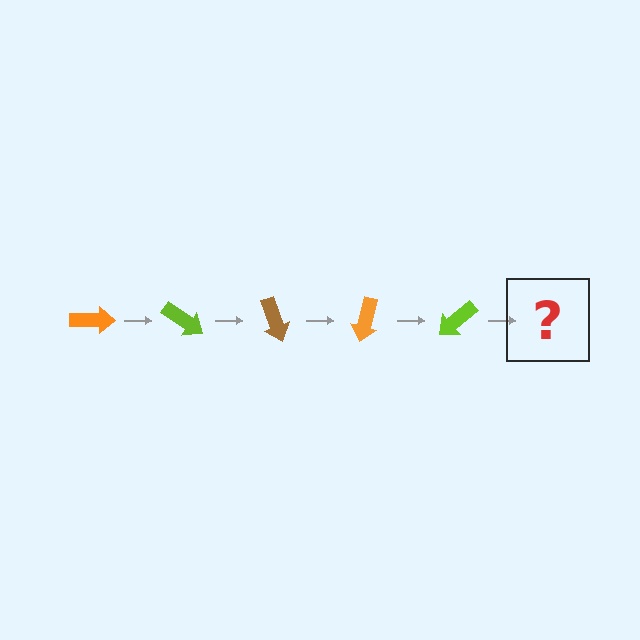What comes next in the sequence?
The next element should be a brown arrow, rotated 175 degrees from the start.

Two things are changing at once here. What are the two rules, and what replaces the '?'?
The two rules are that it rotates 35 degrees each step and the color cycles through orange, lime, and brown. The '?' should be a brown arrow, rotated 175 degrees from the start.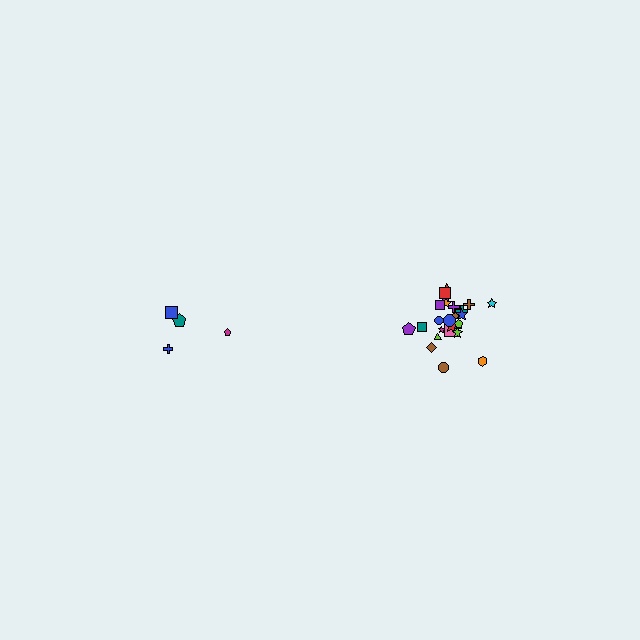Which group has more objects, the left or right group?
The right group.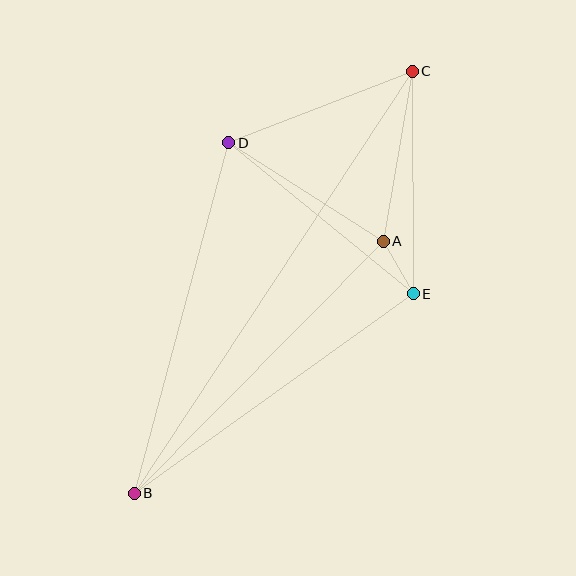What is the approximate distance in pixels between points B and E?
The distance between B and E is approximately 343 pixels.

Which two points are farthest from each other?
Points B and C are farthest from each other.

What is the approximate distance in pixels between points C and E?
The distance between C and E is approximately 223 pixels.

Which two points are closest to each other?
Points A and E are closest to each other.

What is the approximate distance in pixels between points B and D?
The distance between B and D is approximately 363 pixels.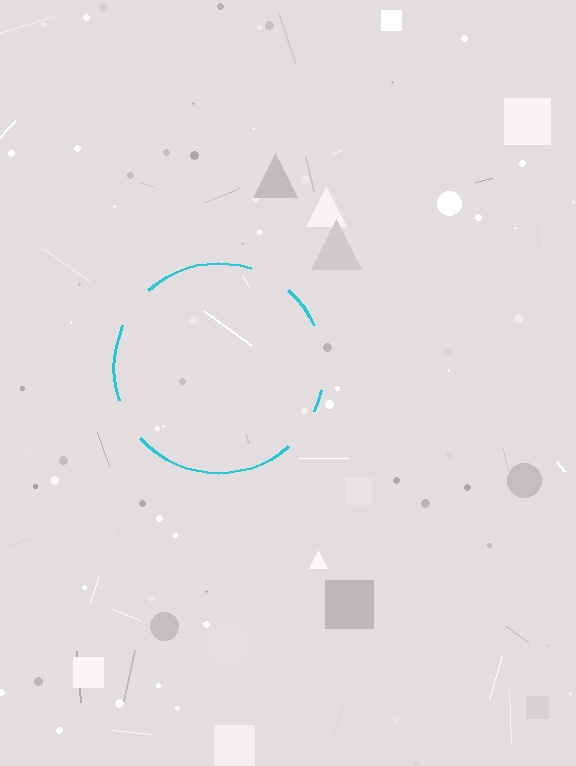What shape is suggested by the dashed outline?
The dashed outline suggests a circle.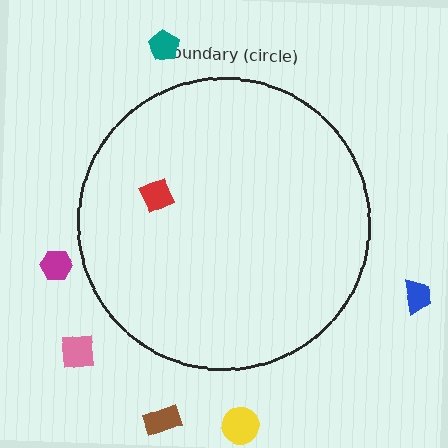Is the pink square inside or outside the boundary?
Outside.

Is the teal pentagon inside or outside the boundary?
Outside.